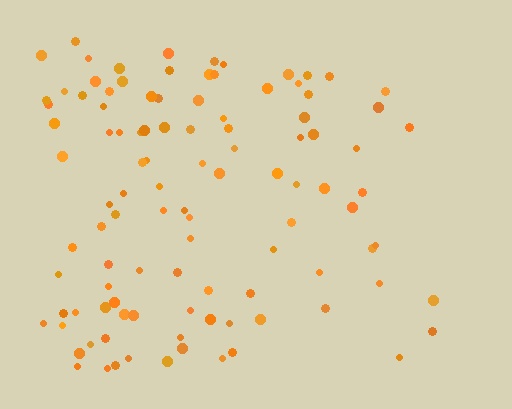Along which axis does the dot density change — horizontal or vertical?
Horizontal.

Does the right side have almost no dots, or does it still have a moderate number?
Still a moderate number, just noticeably fewer than the left.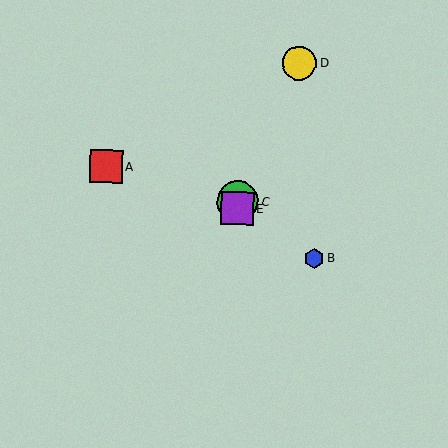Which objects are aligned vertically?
Objects C, E are aligned vertically.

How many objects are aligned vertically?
2 objects (C, E) are aligned vertically.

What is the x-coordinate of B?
Object B is at x≈314.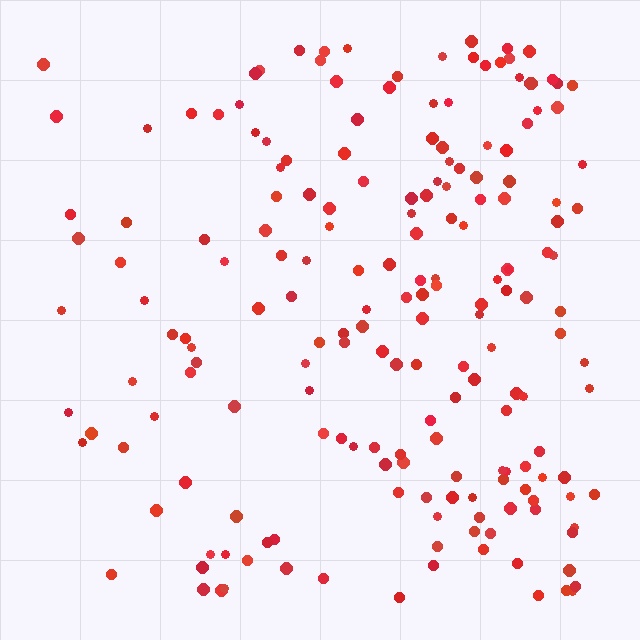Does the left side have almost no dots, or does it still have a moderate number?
Still a moderate number, just noticeably fewer than the right.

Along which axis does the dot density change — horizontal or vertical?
Horizontal.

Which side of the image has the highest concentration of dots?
The right.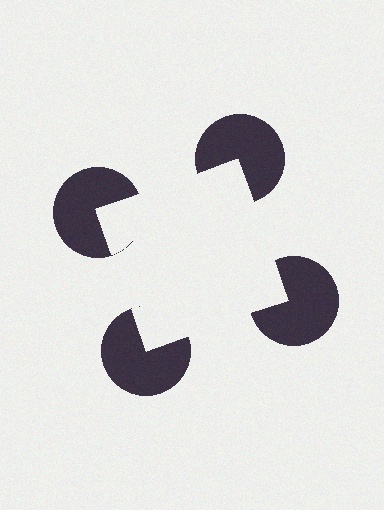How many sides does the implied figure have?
4 sides.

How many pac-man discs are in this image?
There are 4 — one at each vertex of the illusory square.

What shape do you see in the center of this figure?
An illusory square — its edges are inferred from the aligned wedge cuts in the pac-man discs, not physically drawn.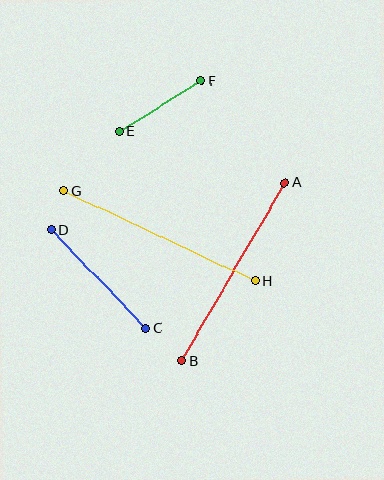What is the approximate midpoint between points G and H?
The midpoint is at approximately (160, 236) pixels.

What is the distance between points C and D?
The distance is approximately 136 pixels.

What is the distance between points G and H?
The distance is approximately 211 pixels.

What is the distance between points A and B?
The distance is approximately 206 pixels.